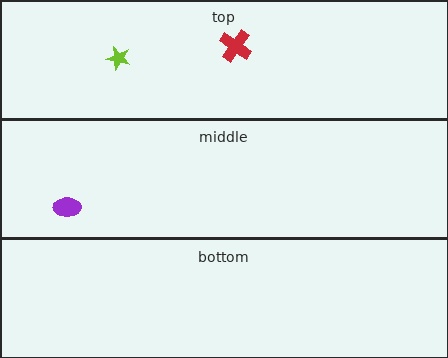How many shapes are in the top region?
2.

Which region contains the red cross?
The top region.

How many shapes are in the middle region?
1.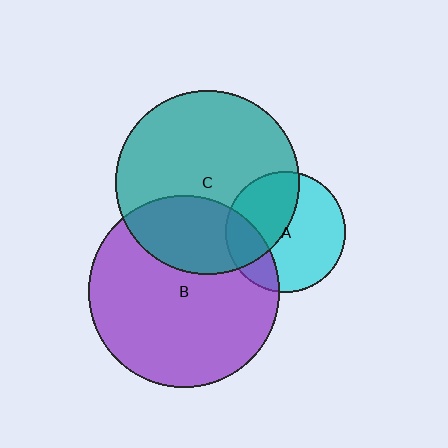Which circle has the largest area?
Circle B (purple).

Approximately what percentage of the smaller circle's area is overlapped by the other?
Approximately 45%.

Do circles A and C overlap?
Yes.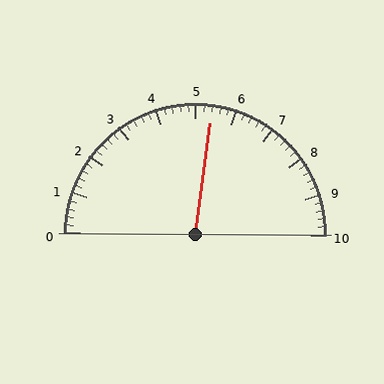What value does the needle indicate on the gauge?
The needle indicates approximately 5.4.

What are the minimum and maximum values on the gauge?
The gauge ranges from 0 to 10.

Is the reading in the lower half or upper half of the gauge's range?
The reading is in the upper half of the range (0 to 10).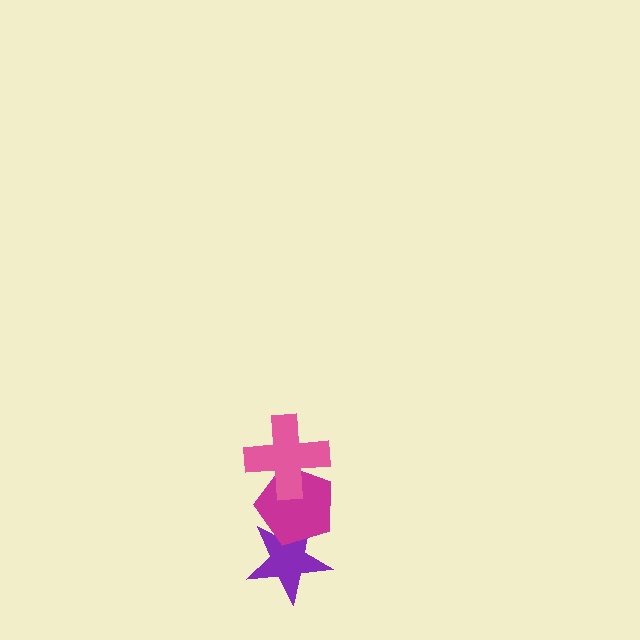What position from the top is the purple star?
The purple star is 3rd from the top.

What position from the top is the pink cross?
The pink cross is 1st from the top.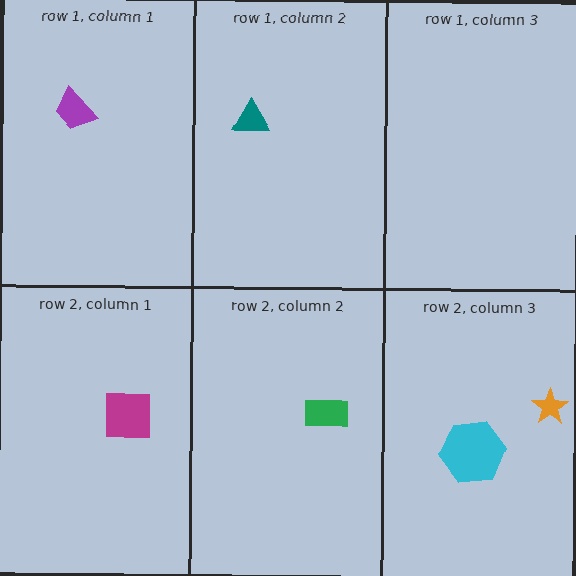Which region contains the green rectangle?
The row 2, column 2 region.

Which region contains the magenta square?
The row 2, column 1 region.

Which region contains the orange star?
The row 2, column 3 region.